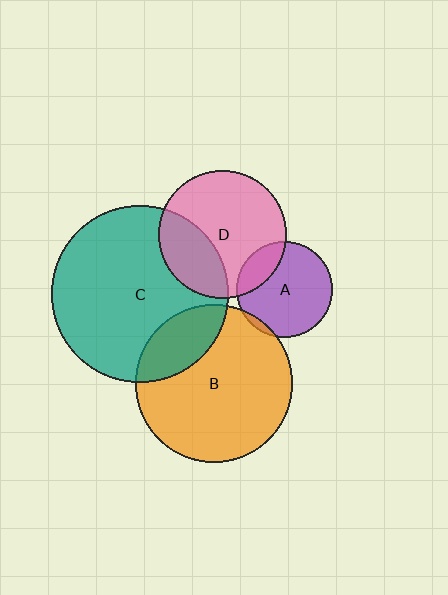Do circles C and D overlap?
Yes.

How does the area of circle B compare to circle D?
Approximately 1.5 times.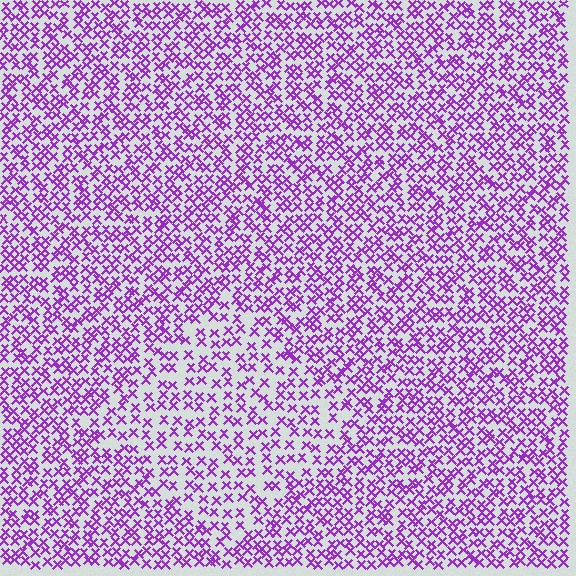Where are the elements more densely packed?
The elements are more densely packed outside the diamond boundary.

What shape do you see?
I see a diamond.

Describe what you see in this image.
The image contains small purple elements arranged at two different densities. A diamond-shaped region is visible where the elements are less densely packed than the surrounding area.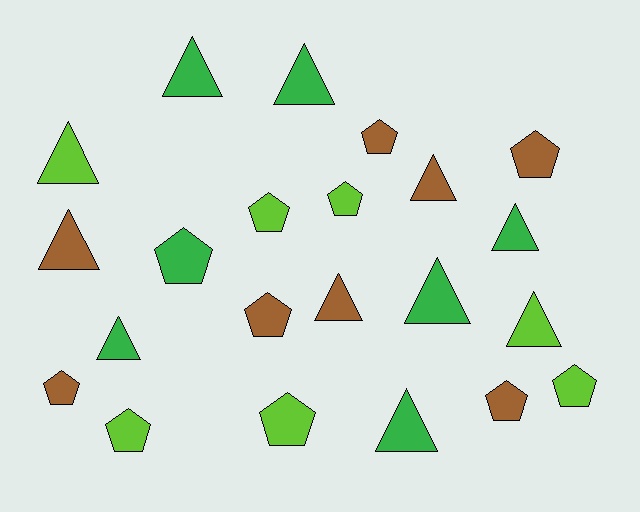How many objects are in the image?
There are 22 objects.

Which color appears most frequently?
Brown, with 8 objects.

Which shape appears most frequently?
Triangle, with 11 objects.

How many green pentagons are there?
There is 1 green pentagon.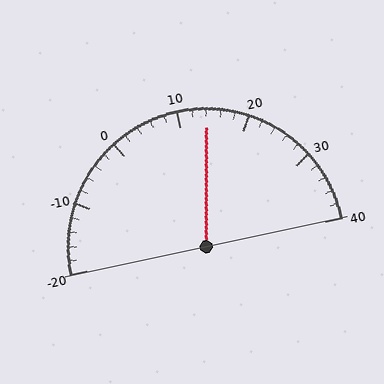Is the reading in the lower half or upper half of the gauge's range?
The reading is in the upper half of the range (-20 to 40).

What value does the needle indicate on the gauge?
The needle indicates approximately 14.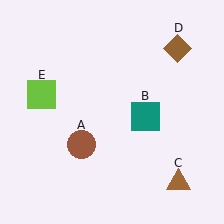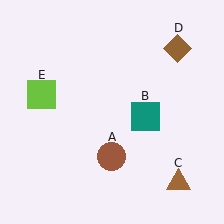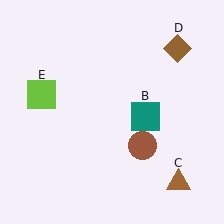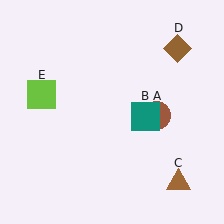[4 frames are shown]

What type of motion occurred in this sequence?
The brown circle (object A) rotated counterclockwise around the center of the scene.